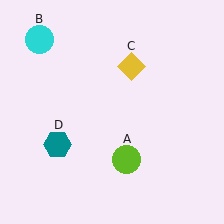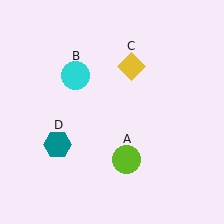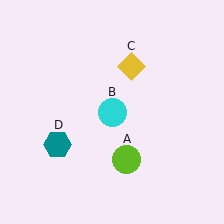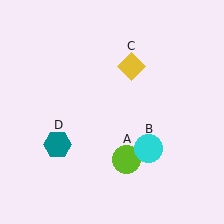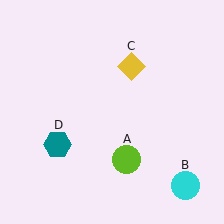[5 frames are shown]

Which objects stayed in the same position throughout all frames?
Lime circle (object A) and yellow diamond (object C) and teal hexagon (object D) remained stationary.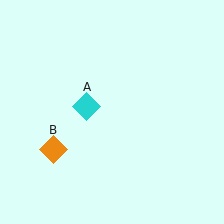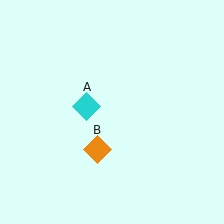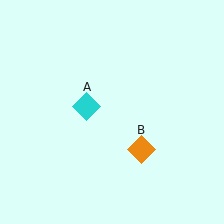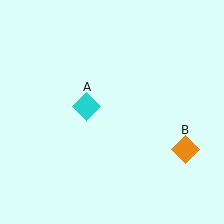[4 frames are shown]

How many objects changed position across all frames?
1 object changed position: orange diamond (object B).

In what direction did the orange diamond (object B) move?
The orange diamond (object B) moved right.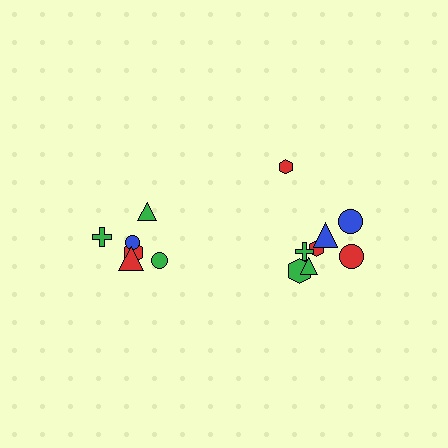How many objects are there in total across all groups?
There are 14 objects.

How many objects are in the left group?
There are 6 objects.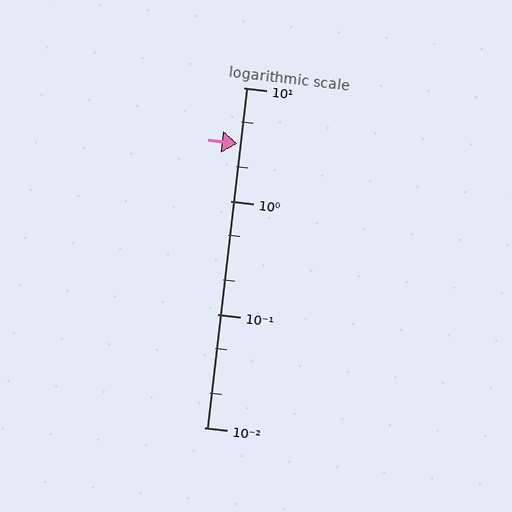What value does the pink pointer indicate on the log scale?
The pointer indicates approximately 3.2.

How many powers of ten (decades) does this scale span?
The scale spans 3 decades, from 0.01 to 10.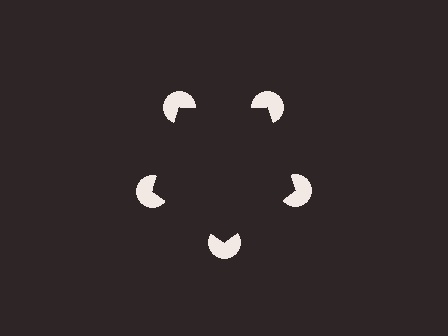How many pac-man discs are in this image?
There are 5 — one at each vertex of the illusory pentagon.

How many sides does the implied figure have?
5 sides.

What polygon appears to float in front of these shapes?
An illusory pentagon — its edges are inferred from the aligned wedge cuts in the pac-man discs, not physically drawn.